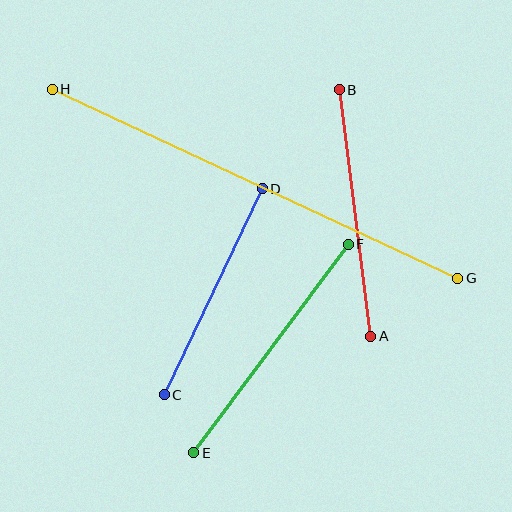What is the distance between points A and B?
The distance is approximately 248 pixels.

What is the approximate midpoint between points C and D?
The midpoint is at approximately (213, 292) pixels.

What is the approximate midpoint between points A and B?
The midpoint is at approximately (355, 213) pixels.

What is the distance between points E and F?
The distance is approximately 260 pixels.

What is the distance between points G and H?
The distance is approximately 447 pixels.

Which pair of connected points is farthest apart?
Points G and H are farthest apart.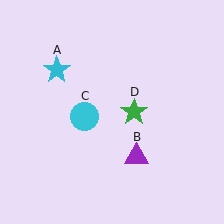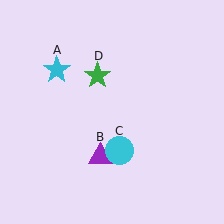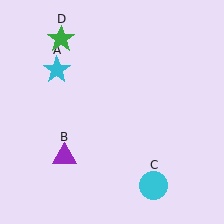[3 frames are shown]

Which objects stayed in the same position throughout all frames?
Cyan star (object A) remained stationary.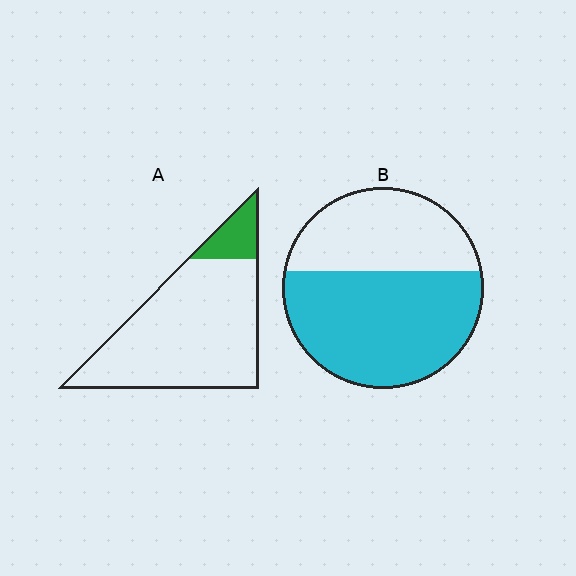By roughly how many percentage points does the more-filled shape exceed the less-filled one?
By roughly 50 percentage points (B over A).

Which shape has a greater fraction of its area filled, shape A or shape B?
Shape B.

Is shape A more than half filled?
No.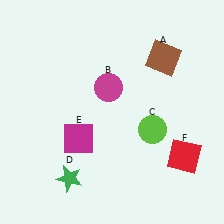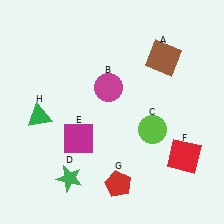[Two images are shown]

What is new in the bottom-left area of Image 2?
A green triangle (H) was added in the bottom-left area of Image 2.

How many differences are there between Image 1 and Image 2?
There are 2 differences between the two images.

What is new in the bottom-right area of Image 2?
A red pentagon (G) was added in the bottom-right area of Image 2.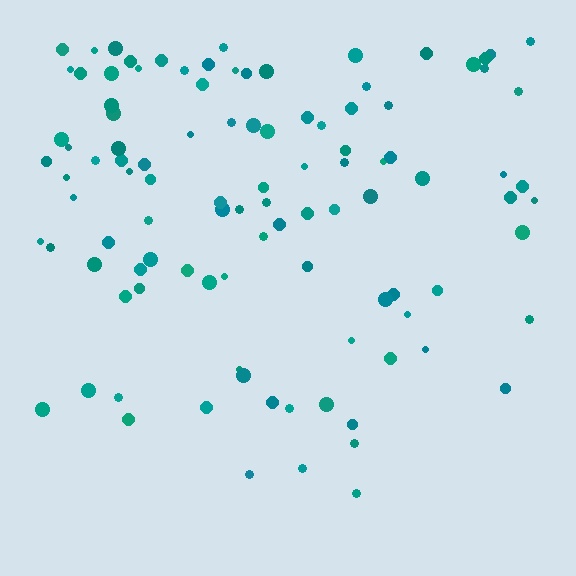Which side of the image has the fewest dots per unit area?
The bottom.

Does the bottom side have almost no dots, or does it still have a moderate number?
Still a moderate number, just noticeably fewer than the top.